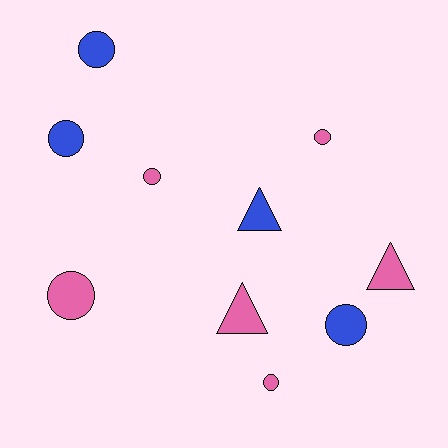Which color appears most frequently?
Pink, with 6 objects.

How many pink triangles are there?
There are 2 pink triangles.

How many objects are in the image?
There are 10 objects.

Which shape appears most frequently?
Circle, with 7 objects.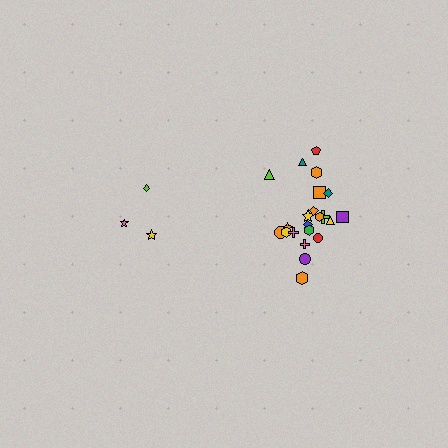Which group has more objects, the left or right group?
The right group.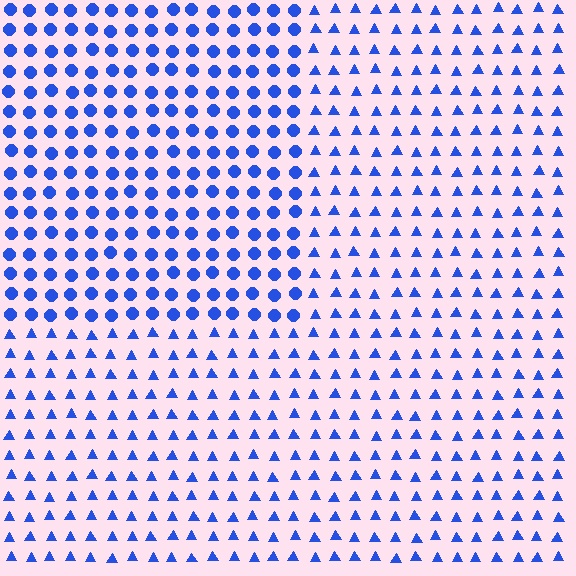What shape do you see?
I see a rectangle.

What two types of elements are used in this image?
The image uses circles inside the rectangle region and triangles outside it.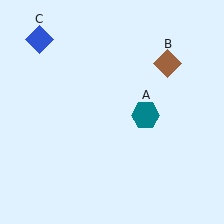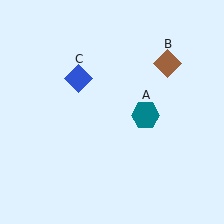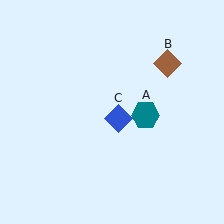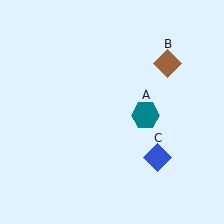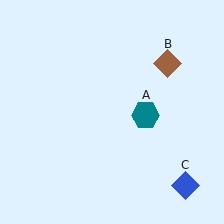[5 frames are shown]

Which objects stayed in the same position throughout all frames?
Teal hexagon (object A) and brown diamond (object B) remained stationary.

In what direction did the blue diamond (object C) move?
The blue diamond (object C) moved down and to the right.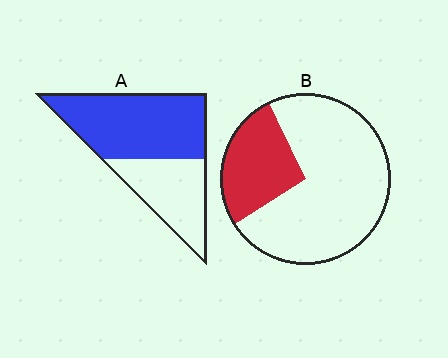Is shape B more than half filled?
No.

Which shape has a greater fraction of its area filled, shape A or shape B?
Shape A.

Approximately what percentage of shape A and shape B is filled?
A is approximately 60% and B is approximately 25%.